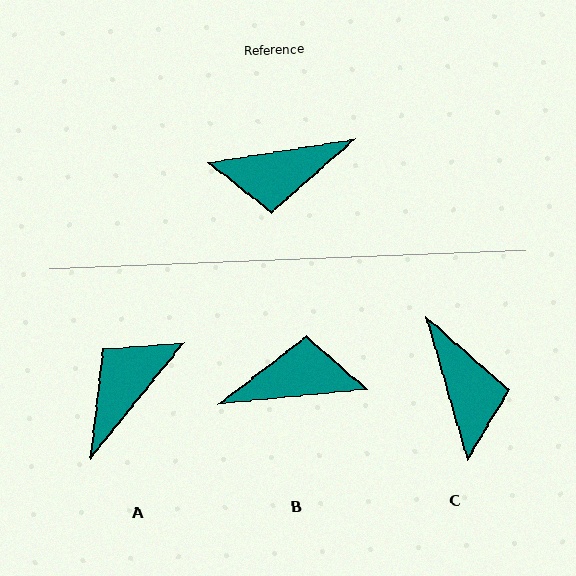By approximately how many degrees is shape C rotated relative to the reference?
Approximately 97 degrees counter-clockwise.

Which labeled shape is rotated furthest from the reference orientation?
B, about 177 degrees away.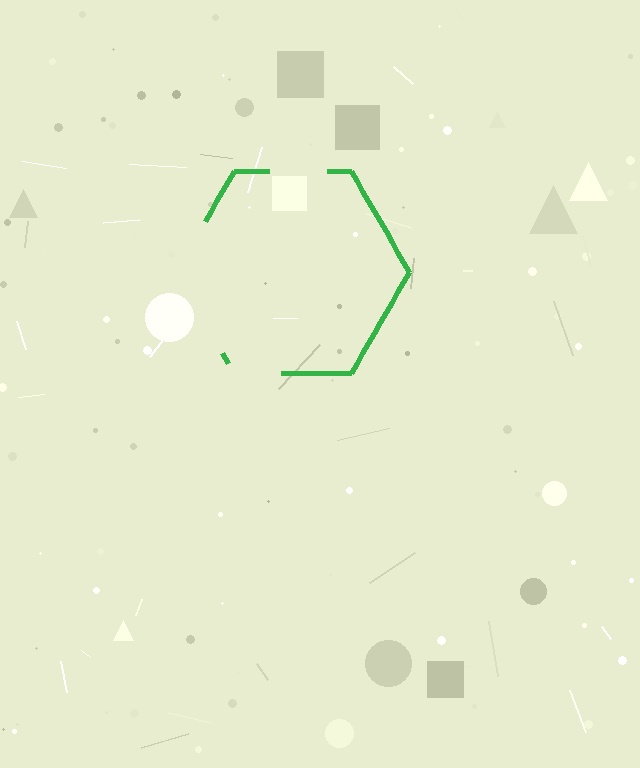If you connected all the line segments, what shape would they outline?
They would outline a hexagon.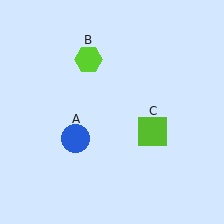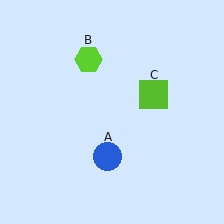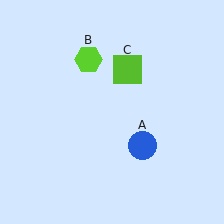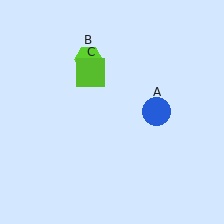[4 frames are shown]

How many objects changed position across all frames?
2 objects changed position: blue circle (object A), lime square (object C).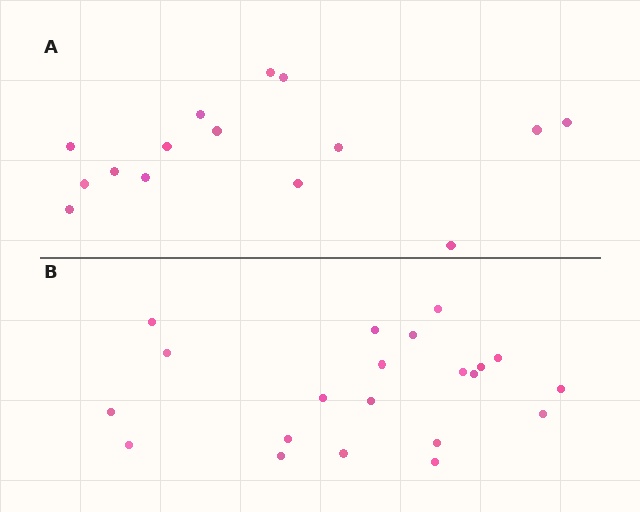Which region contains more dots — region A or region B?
Region B (the bottom region) has more dots.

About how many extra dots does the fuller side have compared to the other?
Region B has about 6 more dots than region A.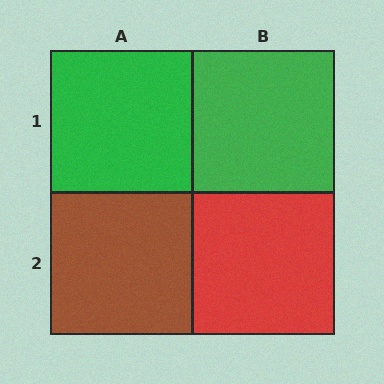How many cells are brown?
1 cell is brown.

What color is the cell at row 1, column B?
Green.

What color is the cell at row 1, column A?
Green.